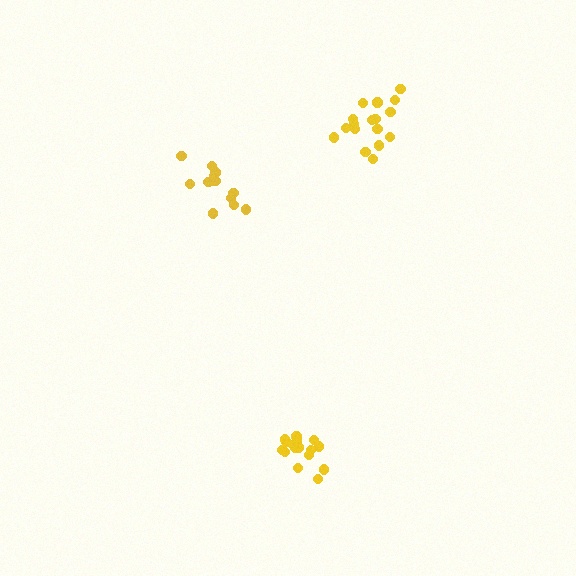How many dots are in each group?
Group 1: 17 dots, Group 2: 13 dots, Group 3: 17 dots (47 total).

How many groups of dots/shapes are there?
There are 3 groups.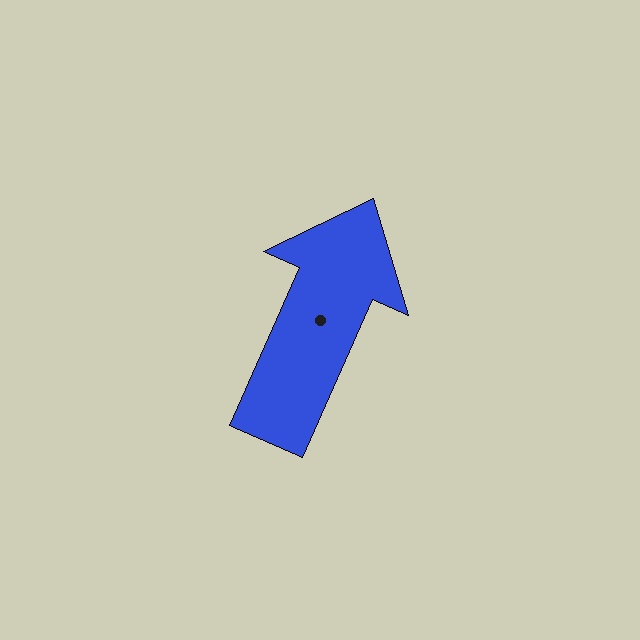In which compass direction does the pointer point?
Northeast.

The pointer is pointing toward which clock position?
Roughly 1 o'clock.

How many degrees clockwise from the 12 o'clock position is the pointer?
Approximately 24 degrees.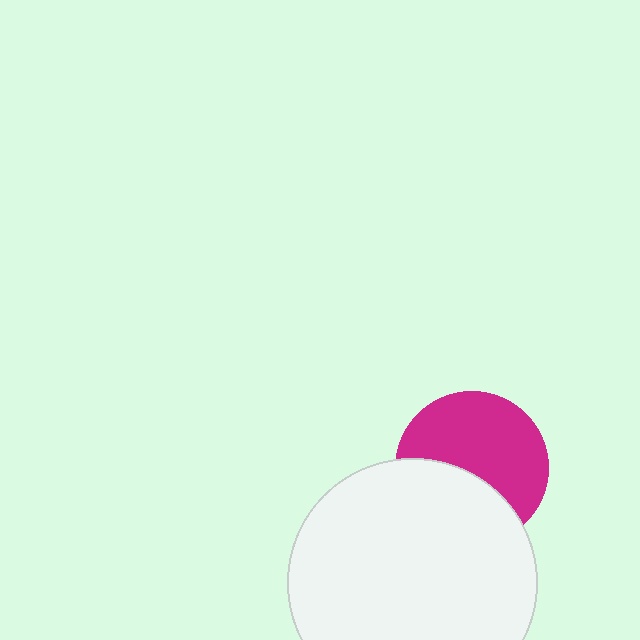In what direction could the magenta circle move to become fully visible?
The magenta circle could move up. That would shift it out from behind the white circle entirely.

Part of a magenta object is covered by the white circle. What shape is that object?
It is a circle.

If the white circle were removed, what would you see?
You would see the complete magenta circle.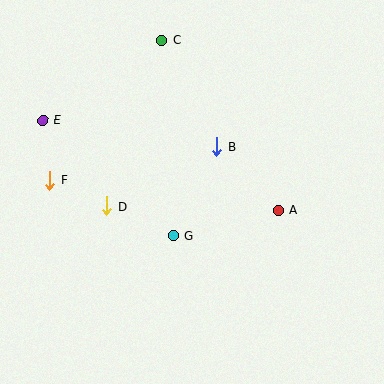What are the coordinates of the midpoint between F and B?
The midpoint between F and B is at (133, 164).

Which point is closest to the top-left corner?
Point E is closest to the top-left corner.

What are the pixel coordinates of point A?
Point A is at (278, 210).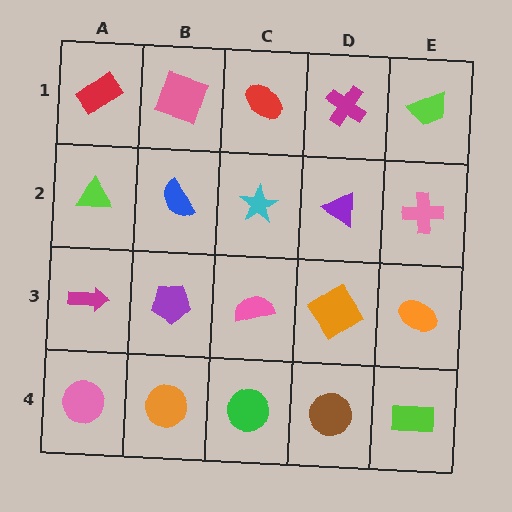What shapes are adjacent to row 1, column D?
A purple triangle (row 2, column D), a red ellipse (row 1, column C), a lime trapezoid (row 1, column E).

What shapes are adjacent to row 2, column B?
A pink square (row 1, column B), a purple pentagon (row 3, column B), a lime triangle (row 2, column A), a cyan star (row 2, column C).